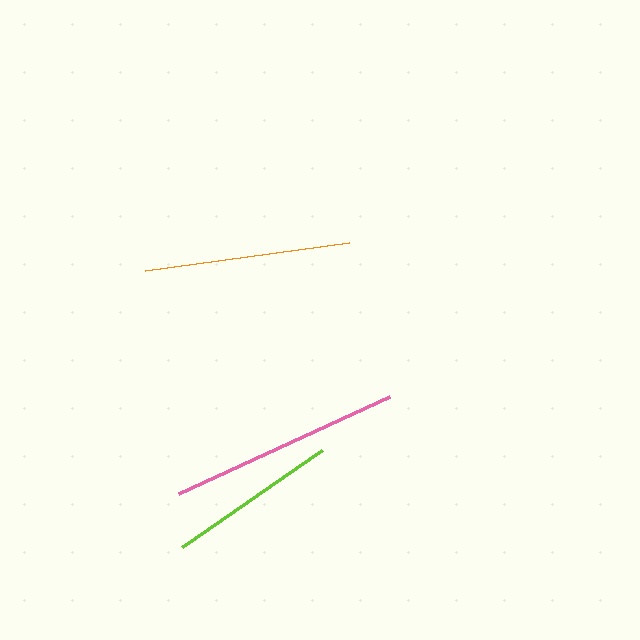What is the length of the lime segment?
The lime segment is approximately 170 pixels long.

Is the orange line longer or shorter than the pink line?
The pink line is longer than the orange line.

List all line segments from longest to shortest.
From longest to shortest: pink, orange, lime.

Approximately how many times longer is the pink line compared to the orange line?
The pink line is approximately 1.1 times the length of the orange line.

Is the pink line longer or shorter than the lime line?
The pink line is longer than the lime line.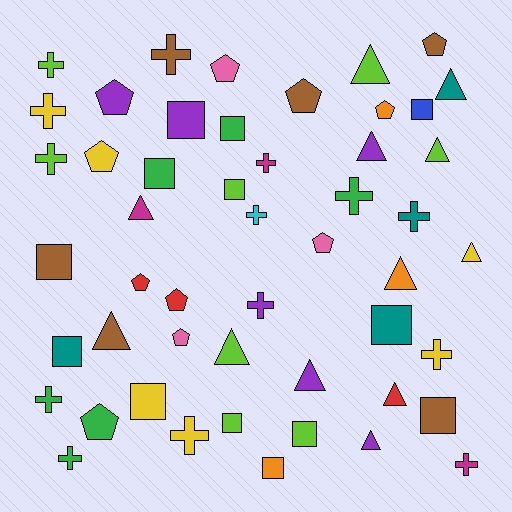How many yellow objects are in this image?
There are 6 yellow objects.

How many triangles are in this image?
There are 12 triangles.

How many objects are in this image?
There are 50 objects.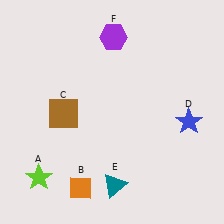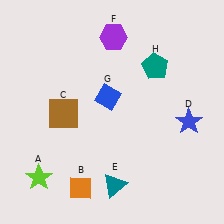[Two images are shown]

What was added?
A blue diamond (G), a teal pentagon (H) were added in Image 2.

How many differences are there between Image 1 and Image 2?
There are 2 differences between the two images.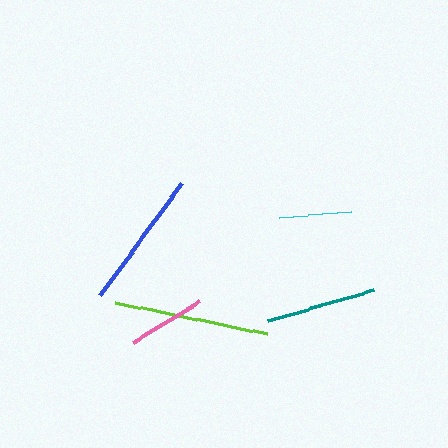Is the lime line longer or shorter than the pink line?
The lime line is longer than the pink line.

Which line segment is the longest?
The lime line is the longest at approximately 155 pixels.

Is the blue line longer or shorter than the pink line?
The blue line is longer than the pink line.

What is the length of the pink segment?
The pink segment is approximately 77 pixels long.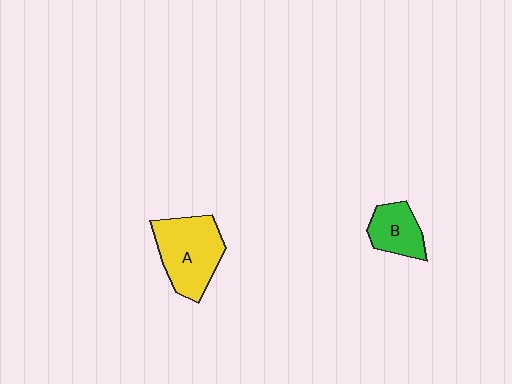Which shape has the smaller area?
Shape B (green).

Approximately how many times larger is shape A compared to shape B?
Approximately 1.8 times.